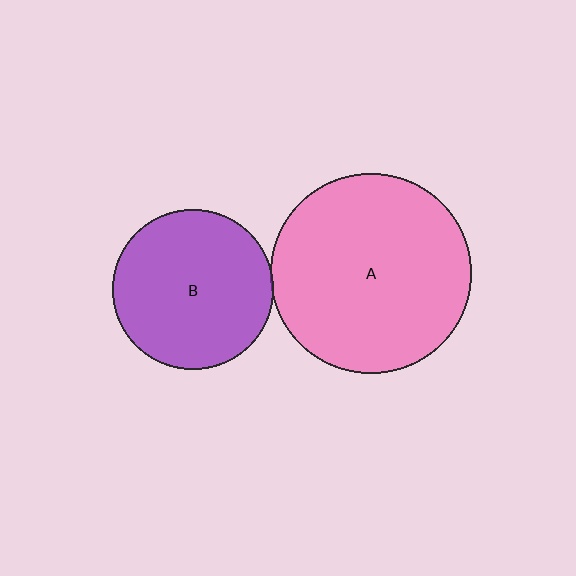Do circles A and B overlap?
Yes.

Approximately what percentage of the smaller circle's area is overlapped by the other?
Approximately 5%.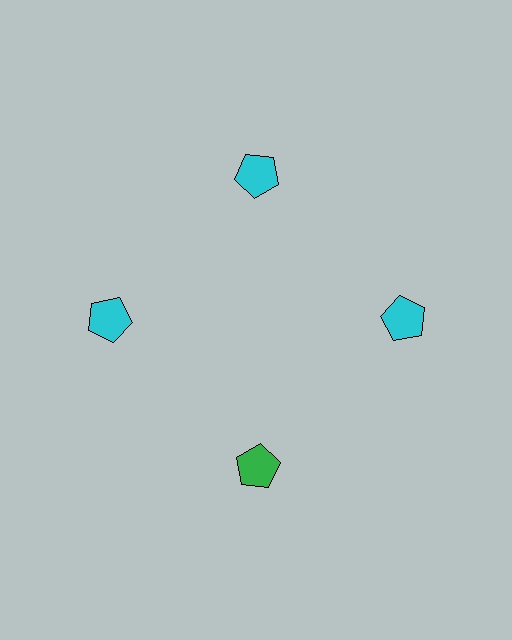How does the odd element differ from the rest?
It has a different color: green instead of cyan.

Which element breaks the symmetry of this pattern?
The green pentagon at roughly the 6 o'clock position breaks the symmetry. All other shapes are cyan pentagons.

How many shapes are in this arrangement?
There are 4 shapes arranged in a ring pattern.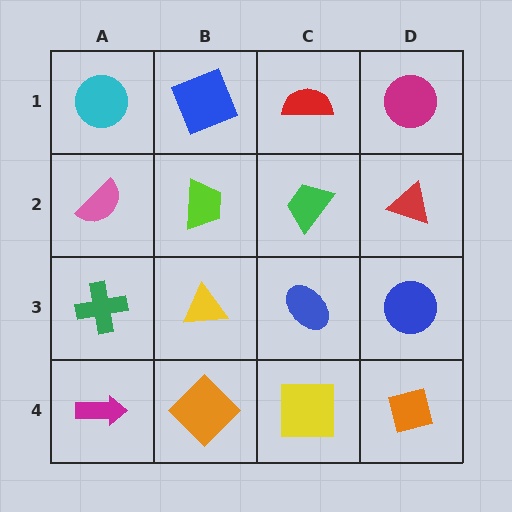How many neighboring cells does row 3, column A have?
3.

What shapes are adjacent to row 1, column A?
A pink semicircle (row 2, column A), a blue square (row 1, column B).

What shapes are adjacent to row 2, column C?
A red semicircle (row 1, column C), a blue ellipse (row 3, column C), a lime trapezoid (row 2, column B), a red triangle (row 2, column D).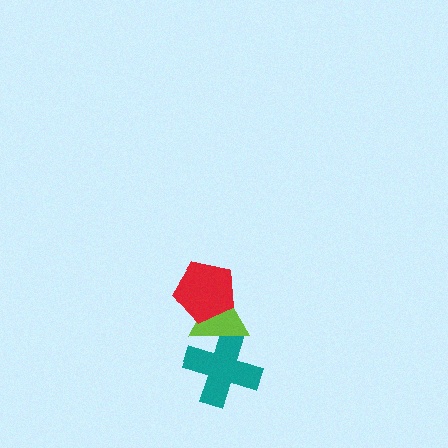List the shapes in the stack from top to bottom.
From top to bottom: the red pentagon, the lime triangle, the teal cross.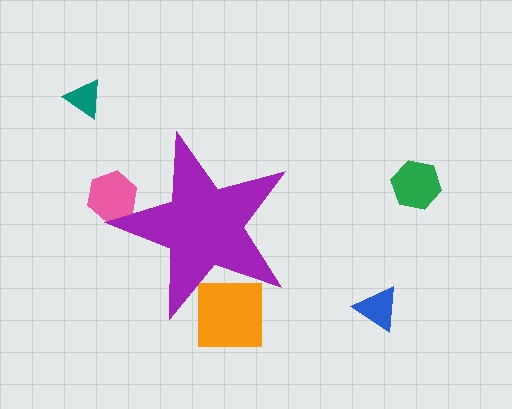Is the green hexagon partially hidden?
No, the green hexagon is fully visible.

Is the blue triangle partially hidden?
No, the blue triangle is fully visible.